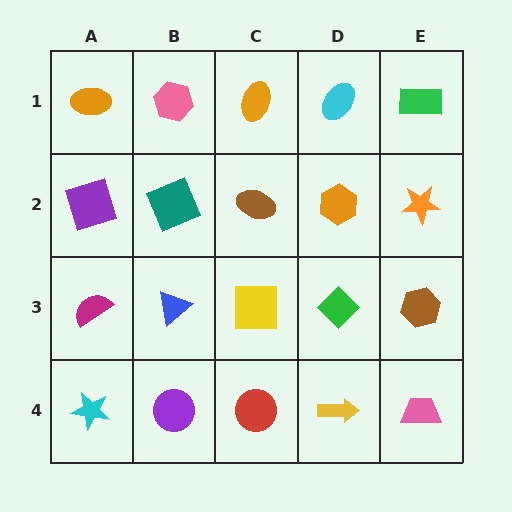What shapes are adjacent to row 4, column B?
A blue triangle (row 3, column B), a cyan star (row 4, column A), a red circle (row 4, column C).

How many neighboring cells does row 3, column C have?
4.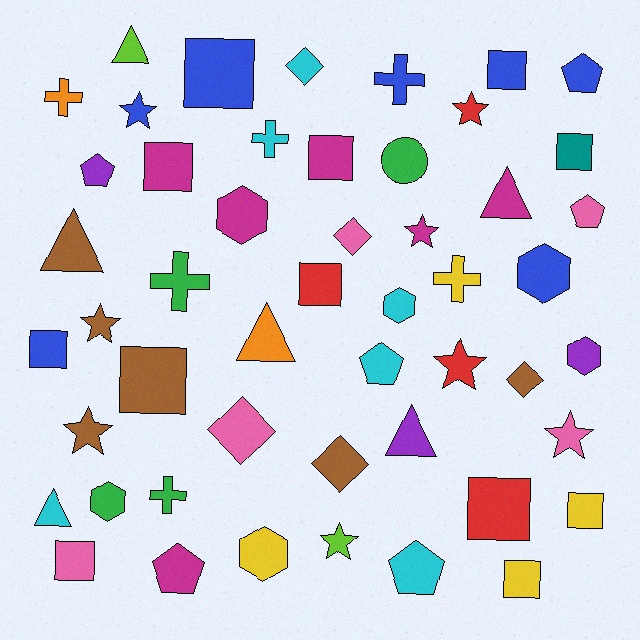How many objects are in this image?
There are 50 objects.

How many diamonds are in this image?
There are 5 diamonds.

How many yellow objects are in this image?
There are 4 yellow objects.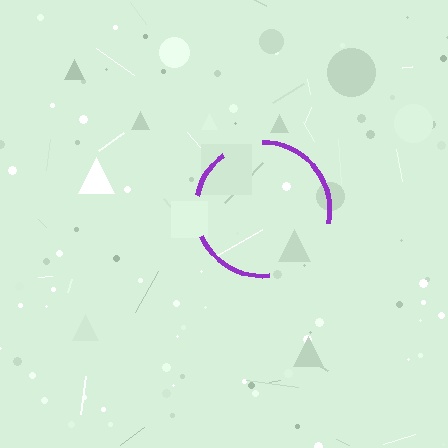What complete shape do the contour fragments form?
The contour fragments form a circle.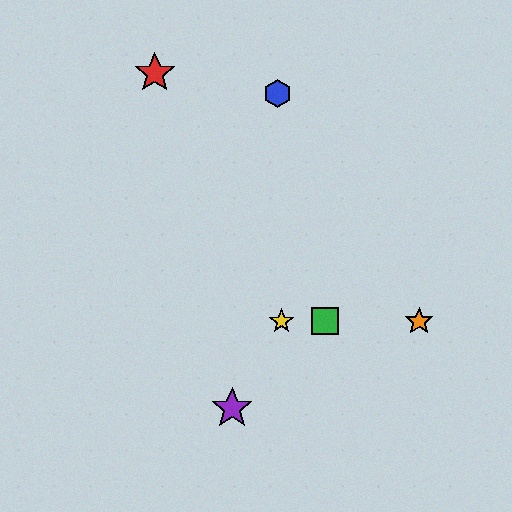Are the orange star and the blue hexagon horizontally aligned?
No, the orange star is at y≈321 and the blue hexagon is at y≈94.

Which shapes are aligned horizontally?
The green square, the yellow star, the orange star are aligned horizontally.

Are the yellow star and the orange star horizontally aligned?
Yes, both are at y≈321.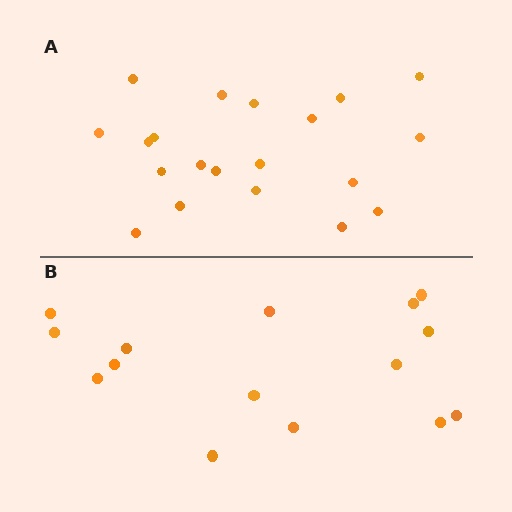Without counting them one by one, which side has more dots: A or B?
Region A (the top region) has more dots.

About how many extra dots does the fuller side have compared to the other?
Region A has about 5 more dots than region B.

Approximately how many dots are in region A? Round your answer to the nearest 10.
About 20 dots.